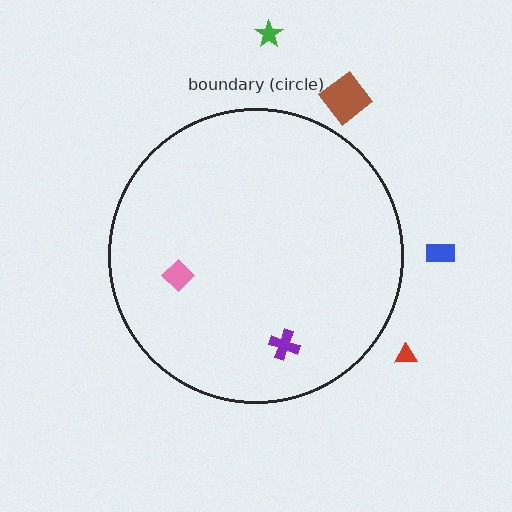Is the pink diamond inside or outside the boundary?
Inside.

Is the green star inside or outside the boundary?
Outside.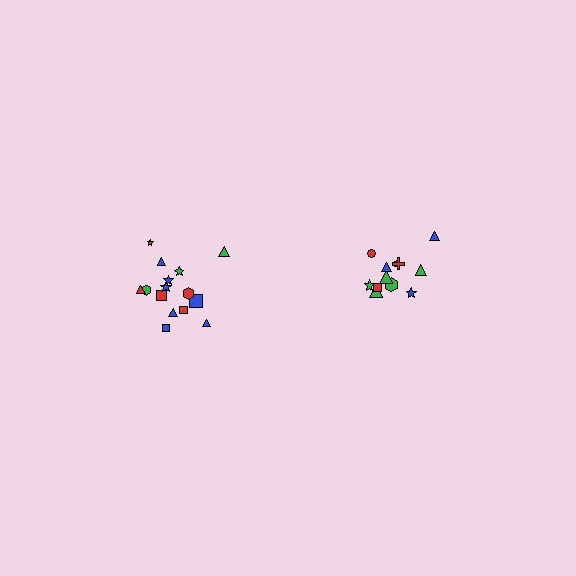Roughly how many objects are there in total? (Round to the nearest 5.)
Roughly 25 objects in total.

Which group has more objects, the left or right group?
The left group.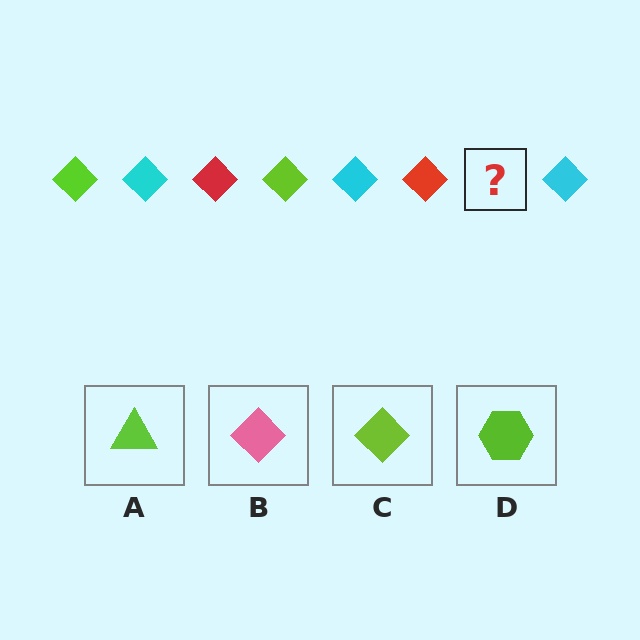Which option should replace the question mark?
Option C.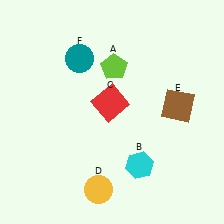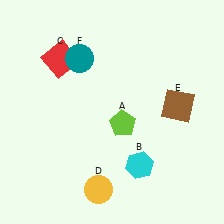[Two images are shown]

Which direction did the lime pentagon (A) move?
The lime pentagon (A) moved down.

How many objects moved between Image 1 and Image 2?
2 objects moved between the two images.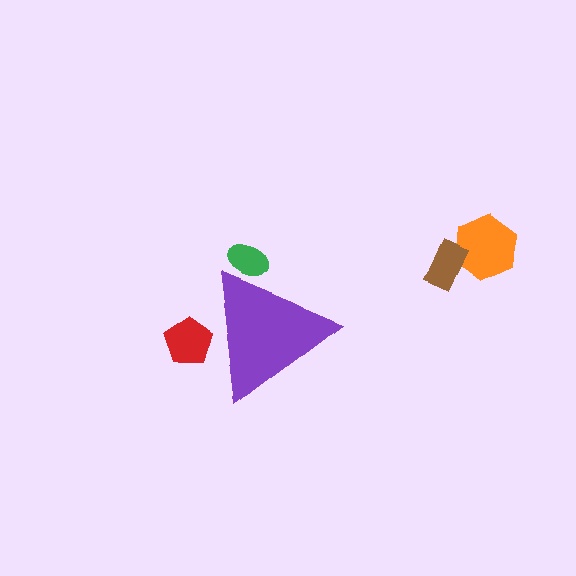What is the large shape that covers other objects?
A purple triangle.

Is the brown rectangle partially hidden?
No, the brown rectangle is fully visible.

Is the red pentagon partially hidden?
Yes, the red pentagon is partially hidden behind the purple triangle.